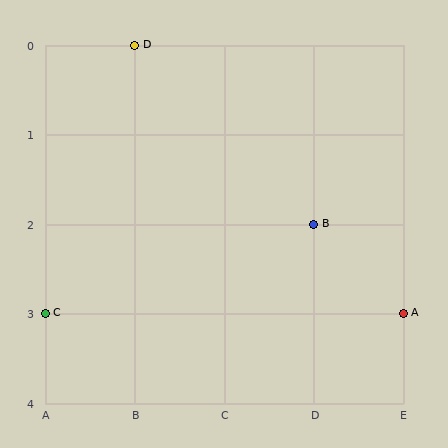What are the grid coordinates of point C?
Point C is at grid coordinates (A, 3).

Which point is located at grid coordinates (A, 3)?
Point C is at (A, 3).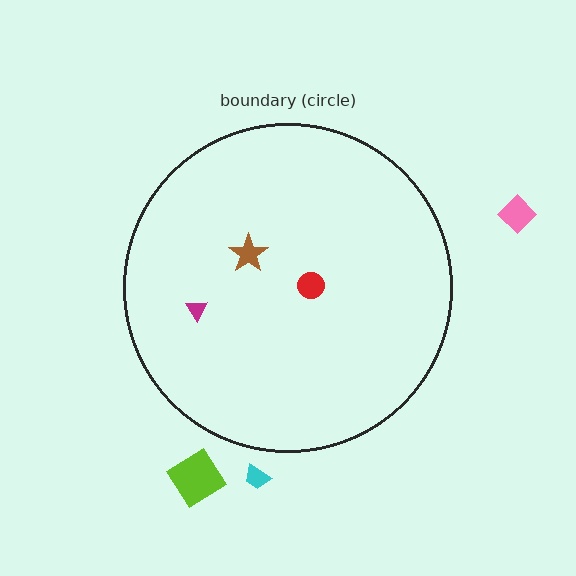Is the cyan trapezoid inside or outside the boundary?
Outside.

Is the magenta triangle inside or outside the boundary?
Inside.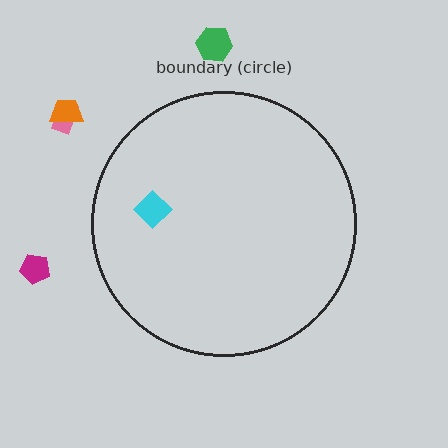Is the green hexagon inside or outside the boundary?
Outside.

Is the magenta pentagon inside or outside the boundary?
Outside.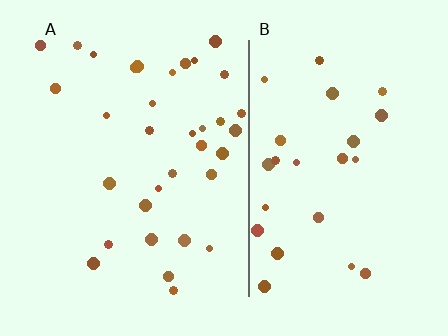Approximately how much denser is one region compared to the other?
Approximately 1.3× — region A over region B.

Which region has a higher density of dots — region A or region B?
A (the left).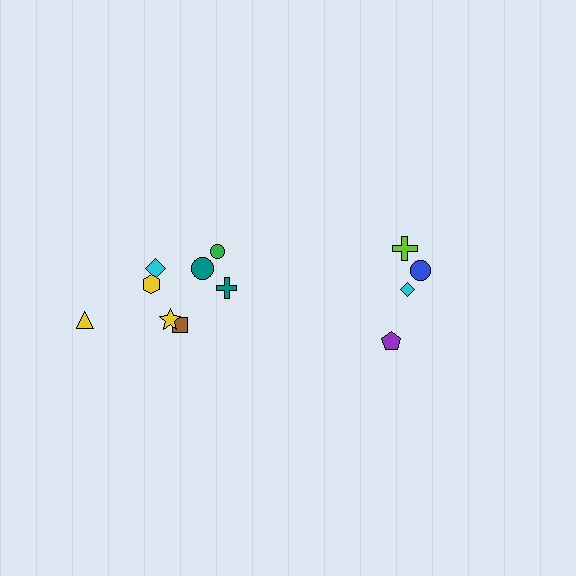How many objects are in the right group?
There are 4 objects.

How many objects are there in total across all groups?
There are 12 objects.